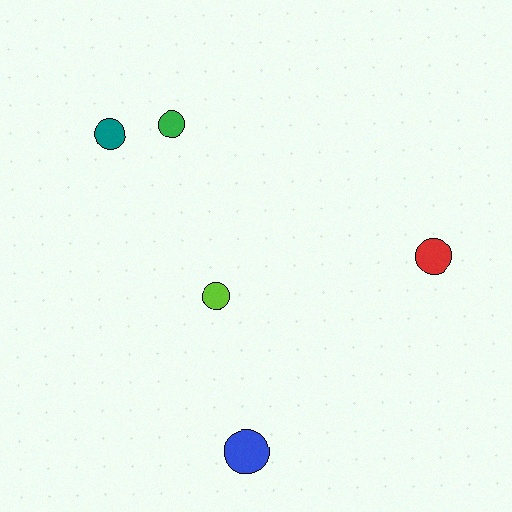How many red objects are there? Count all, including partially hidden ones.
There is 1 red object.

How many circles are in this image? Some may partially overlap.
There are 5 circles.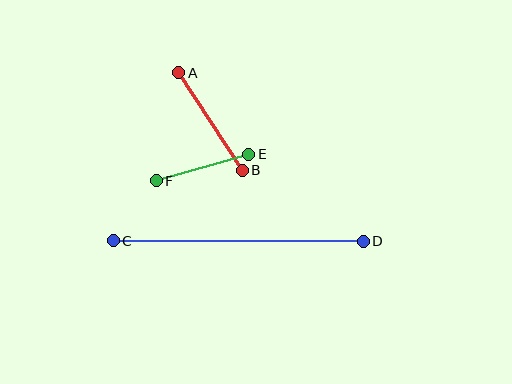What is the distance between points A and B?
The distance is approximately 116 pixels.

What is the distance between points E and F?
The distance is approximately 96 pixels.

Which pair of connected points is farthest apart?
Points C and D are farthest apart.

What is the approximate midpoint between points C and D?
The midpoint is at approximately (238, 241) pixels.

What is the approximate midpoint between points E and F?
The midpoint is at approximately (202, 168) pixels.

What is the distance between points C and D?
The distance is approximately 250 pixels.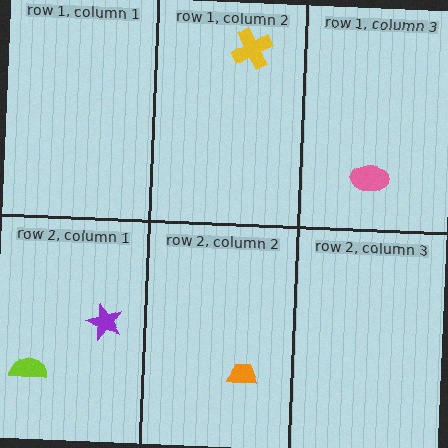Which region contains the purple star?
The row 2, column 1 region.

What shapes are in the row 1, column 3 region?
The pink ellipse.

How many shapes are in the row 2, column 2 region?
1.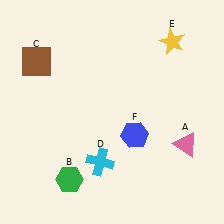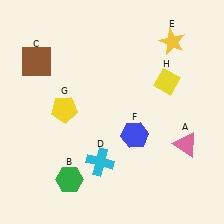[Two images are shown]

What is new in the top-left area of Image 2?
A yellow pentagon (G) was added in the top-left area of Image 2.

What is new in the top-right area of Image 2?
A yellow diamond (H) was added in the top-right area of Image 2.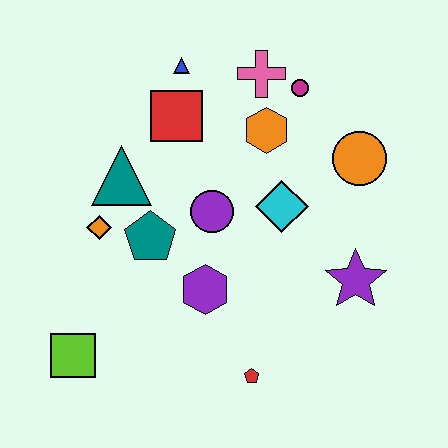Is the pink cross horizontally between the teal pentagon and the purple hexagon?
No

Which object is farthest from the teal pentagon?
The orange circle is farthest from the teal pentagon.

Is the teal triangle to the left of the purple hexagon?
Yes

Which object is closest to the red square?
The blue triangle is closest to the red square.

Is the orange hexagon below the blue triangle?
Yes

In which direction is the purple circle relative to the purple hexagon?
The purple circle is above the purple hexagon.